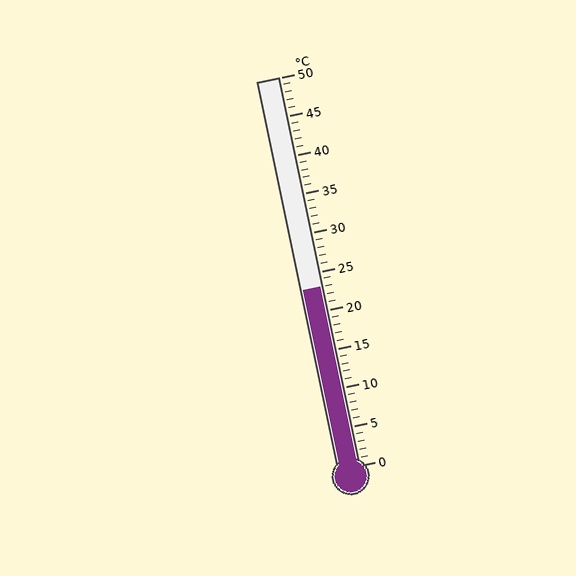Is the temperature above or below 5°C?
The temperature is above 5°C.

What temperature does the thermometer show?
The thermometer shows approximately 23°C.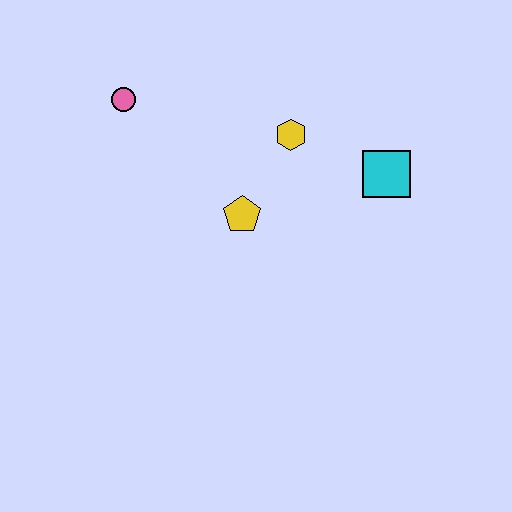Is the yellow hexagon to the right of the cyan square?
No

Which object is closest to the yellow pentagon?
The yellow hexagon is closest to the yellow pentagon.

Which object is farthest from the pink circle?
The cyan square is farthest from the pink circle.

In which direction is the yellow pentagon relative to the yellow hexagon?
The yellow pentagon is below the yellow hexagon.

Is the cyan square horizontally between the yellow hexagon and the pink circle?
No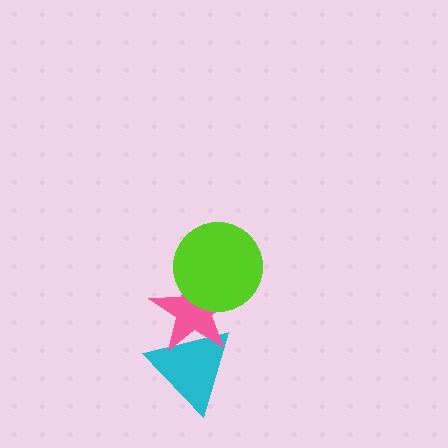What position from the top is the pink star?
The pink star is 2nd from the top.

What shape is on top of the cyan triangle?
The pink star is on top of the cyan triangle.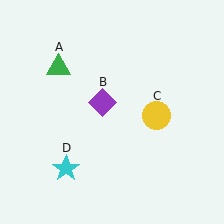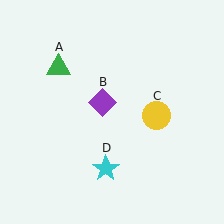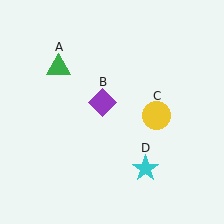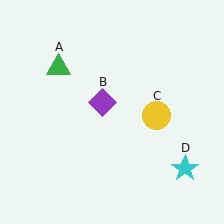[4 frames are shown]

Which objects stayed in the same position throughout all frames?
Green triangle (object A) and purple diamond (object B) and yellow circle (object C) remained stationary.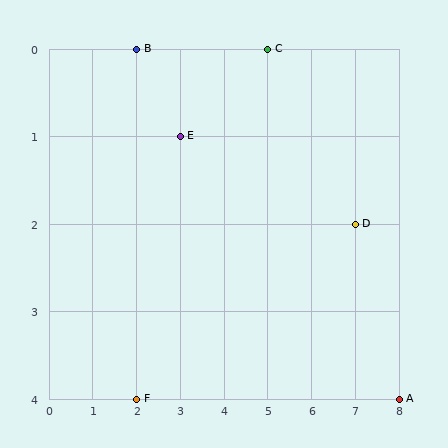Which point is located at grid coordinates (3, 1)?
Point E is at (3, 1).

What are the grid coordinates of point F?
Point F is at grid coordinates (2, 4).